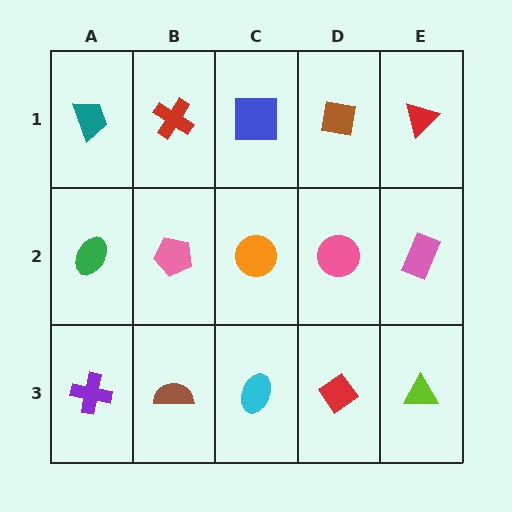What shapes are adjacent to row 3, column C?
An orange circle (row 2, column C), a brown semicircle (row 3, column B), a red diamond (row 3, column D).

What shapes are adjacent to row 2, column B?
A red cross (row 1, column B), a brown semicircle (row 3, column B), a green ellipse (row 2, column A), an orange circle (row 2, column C).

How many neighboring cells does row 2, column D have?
4.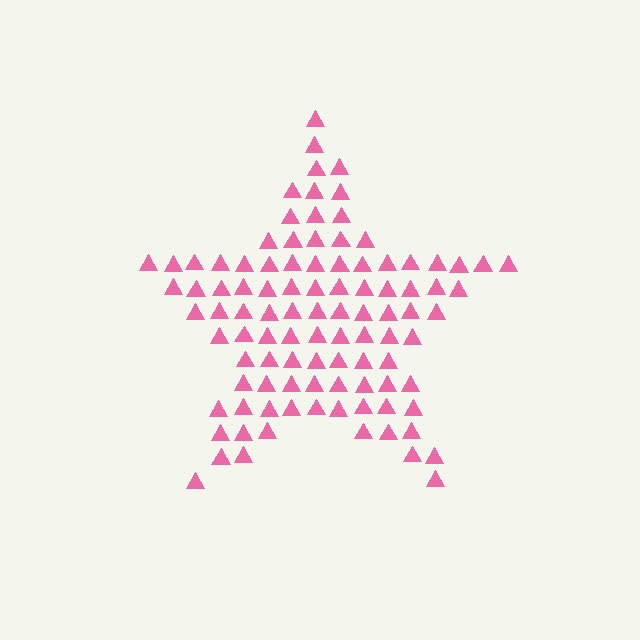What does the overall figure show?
The overall figure shows a star.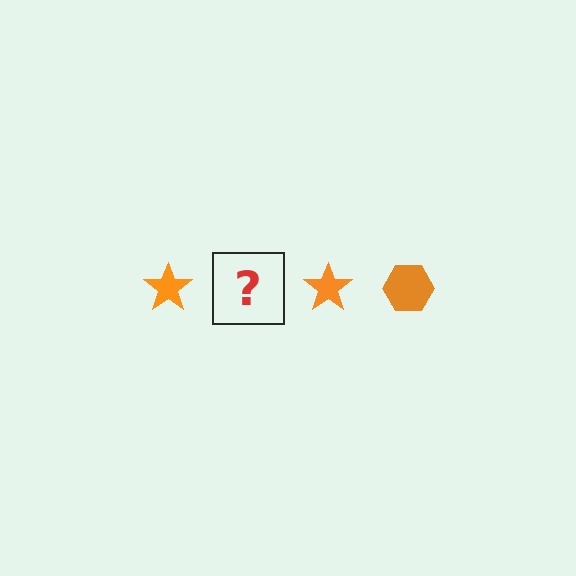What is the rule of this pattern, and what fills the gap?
The rule is that the pattern cycles through star, hexagon shapes in orange. The gap should be filled with an orange hexagon.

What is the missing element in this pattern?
The missing element is an orange hexagon.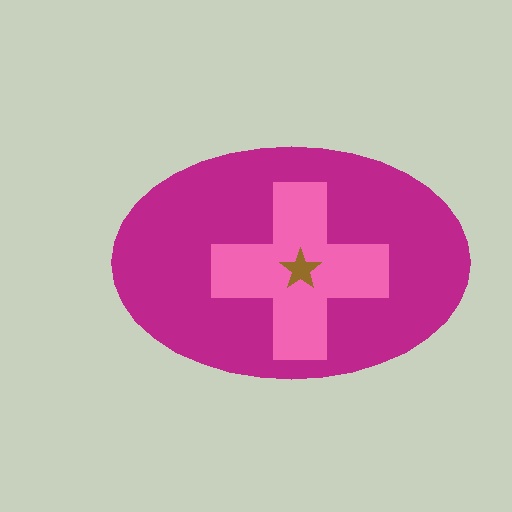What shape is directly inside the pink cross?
The brown star.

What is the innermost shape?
The brown star.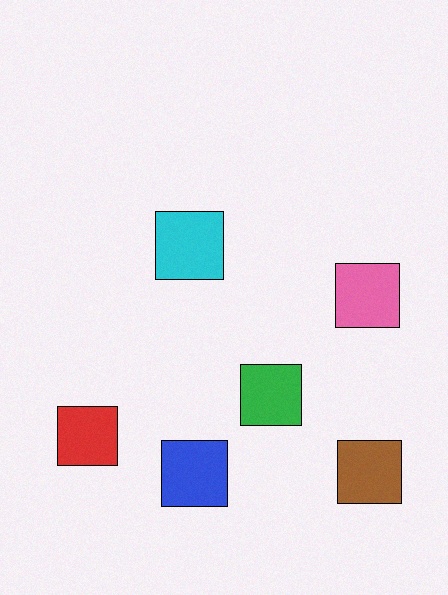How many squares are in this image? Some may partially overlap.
There are 6 squares.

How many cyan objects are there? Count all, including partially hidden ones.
There is 1 cyan object.